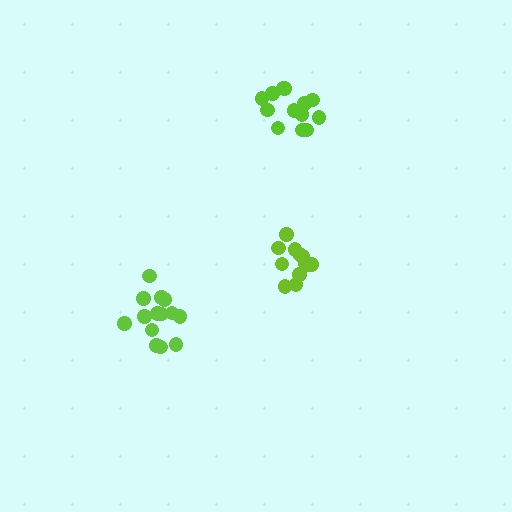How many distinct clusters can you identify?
There are 3 distinct clusters.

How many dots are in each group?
Group 1: 13 dots, Group 2: 14 dots, Group 3: 14 dots (41 total).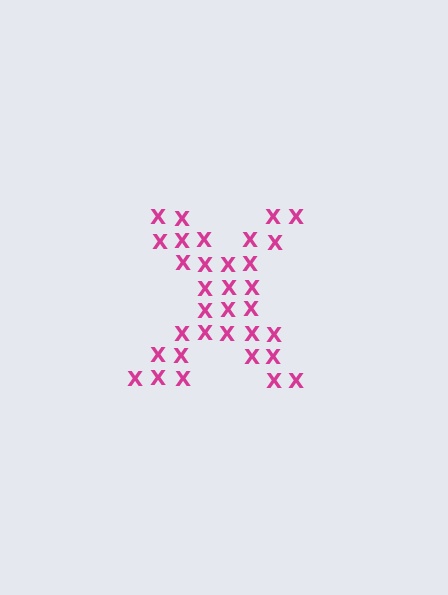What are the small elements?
The small elements are letter X's.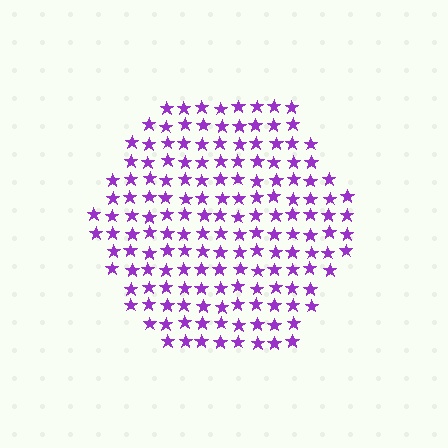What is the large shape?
The large shape is a hexagon.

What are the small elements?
The small elements are stars.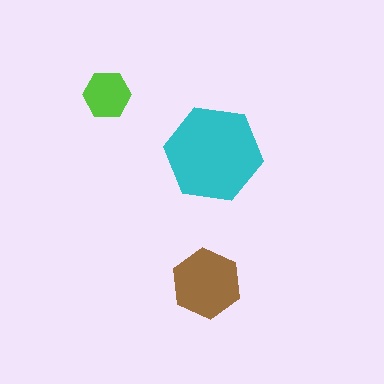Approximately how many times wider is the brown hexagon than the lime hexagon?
About 1.5 times wider.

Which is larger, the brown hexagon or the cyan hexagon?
The cyan one.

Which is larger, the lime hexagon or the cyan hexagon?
The cyan one.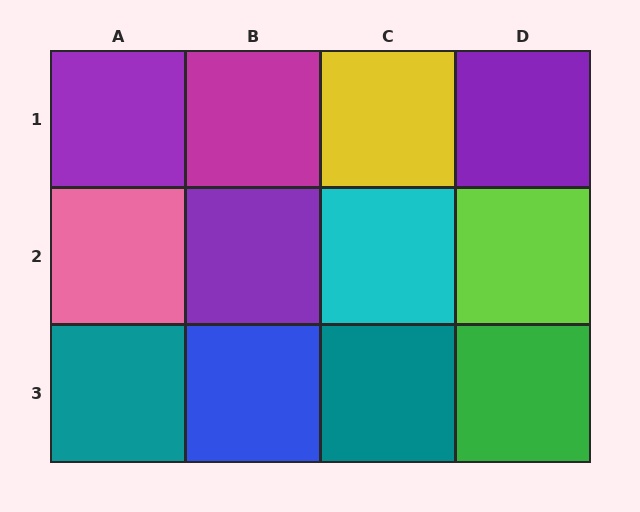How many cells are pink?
1 cell is pink.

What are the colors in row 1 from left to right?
Purple, magenta, yellow, purple.